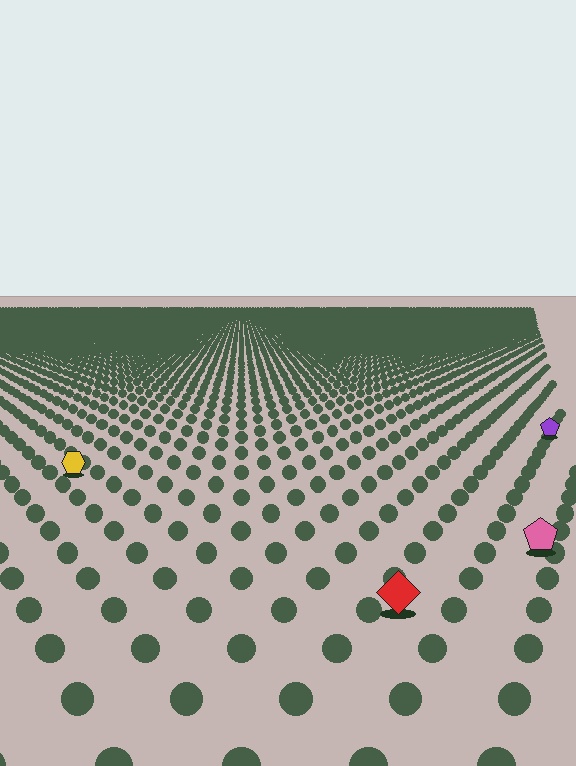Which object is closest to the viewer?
The red diamond is closest. The texture marks near it are larger and more spread out.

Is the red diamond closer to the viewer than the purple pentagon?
Yes. The red diamond is closer — you can tell from the texture gradient: the ground texture is coarser near it.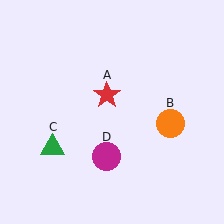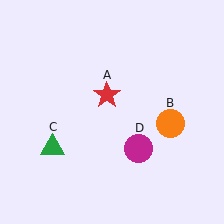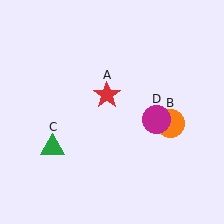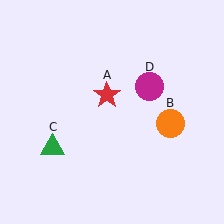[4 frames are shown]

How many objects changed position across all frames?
1 object changed position: magenta circle (object D).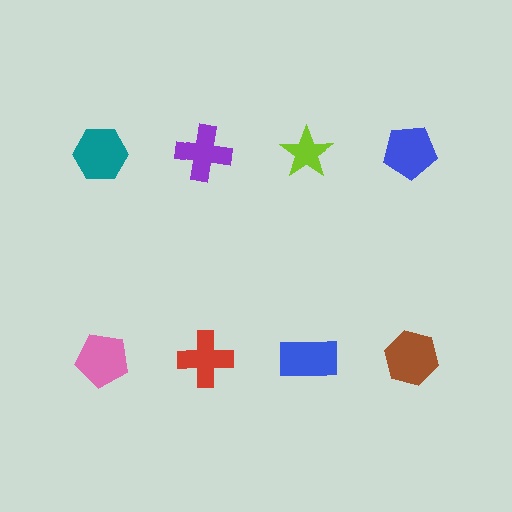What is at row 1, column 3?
A lime star.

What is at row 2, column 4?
A brown hexagon.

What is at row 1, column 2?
A purple cross.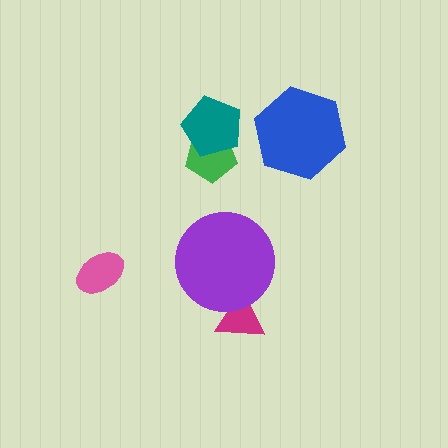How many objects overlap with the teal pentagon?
1 object overlaps with the teal pentagon.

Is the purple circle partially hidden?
No, no other shape covers it.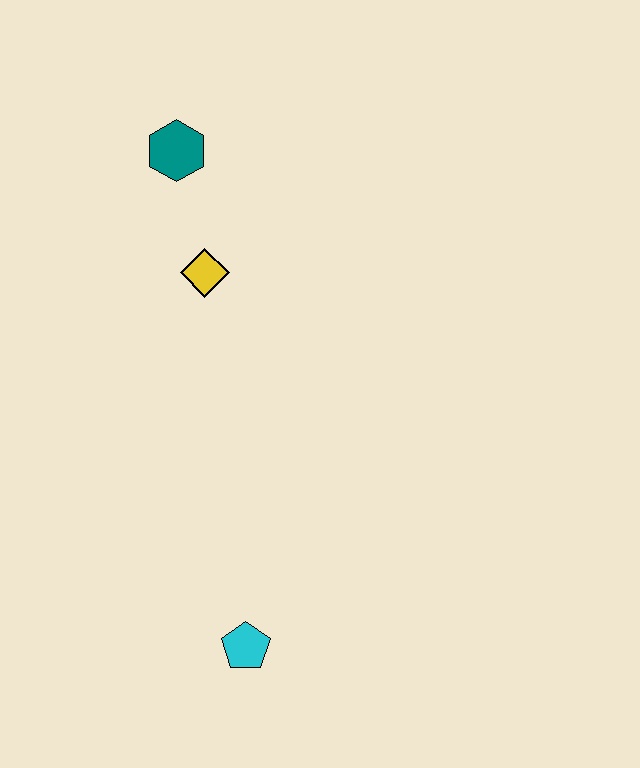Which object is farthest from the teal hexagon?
The cyan pentagon is farthest from the teal hexagon.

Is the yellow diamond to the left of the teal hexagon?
No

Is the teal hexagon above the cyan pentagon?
Yes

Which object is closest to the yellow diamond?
The teal hexagon is closest to the yellow diamond.